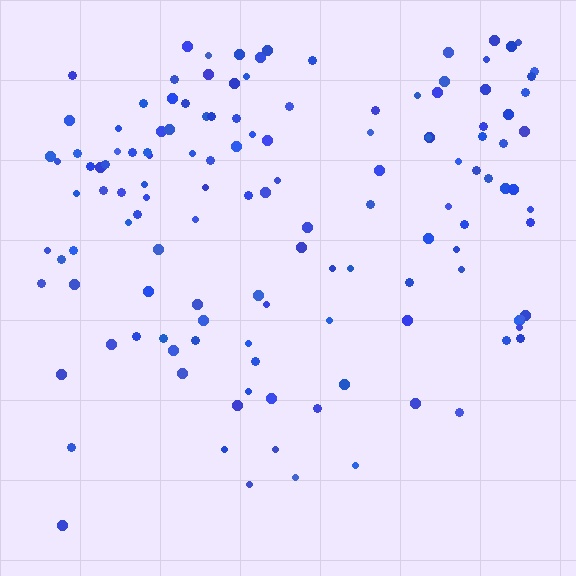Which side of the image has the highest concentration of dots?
The top.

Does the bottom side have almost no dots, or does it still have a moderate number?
Still a moderate number, just noticeably fewer than the top.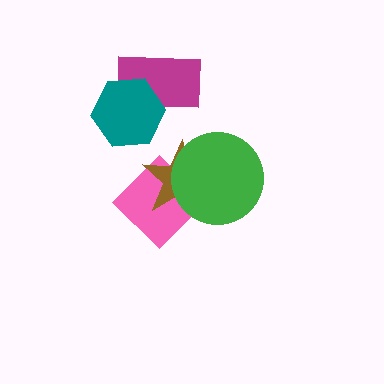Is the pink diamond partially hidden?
Yes, it is partially covered by another shape.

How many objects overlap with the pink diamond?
2 objects overlap with the pink diamond.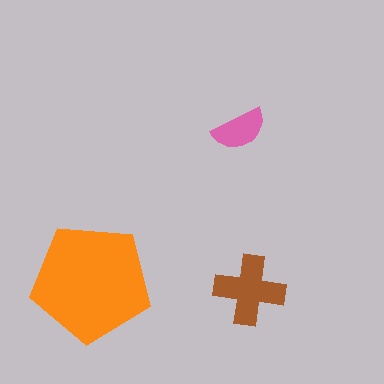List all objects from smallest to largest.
The pink semicircle, the brown cross, the orange pentagon.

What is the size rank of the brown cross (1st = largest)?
2nd.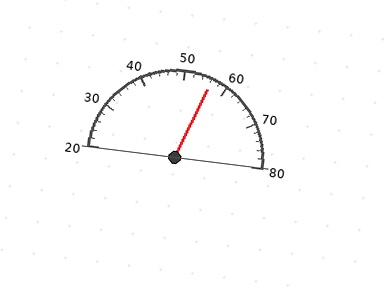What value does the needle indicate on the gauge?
The needle indicates approximately 56.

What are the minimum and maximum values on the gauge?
The gauge ranges from 20 to 80.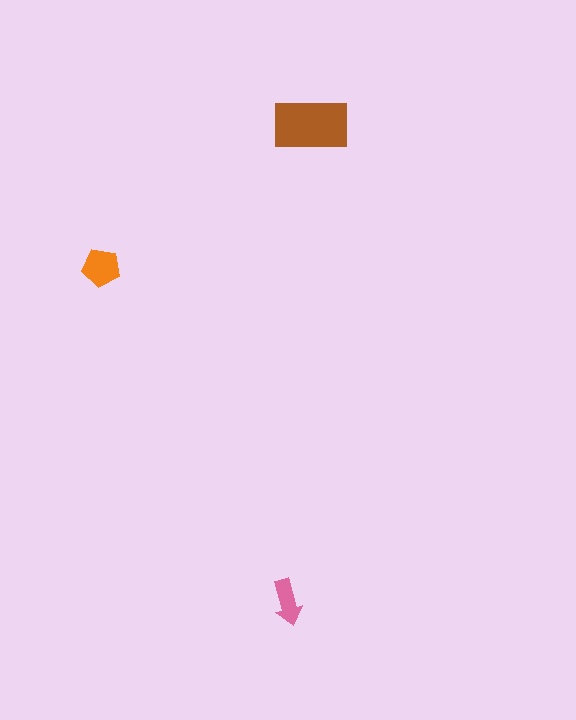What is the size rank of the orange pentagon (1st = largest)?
2nd.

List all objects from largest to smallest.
The brown rectangle, the orange pentagon, the pink arrow.